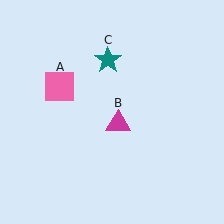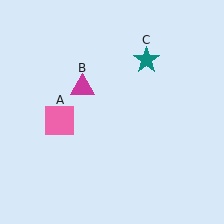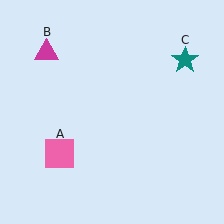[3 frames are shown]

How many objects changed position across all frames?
3 objects changed position: pink square (object A), magenta triangle (object B), teal star (object C).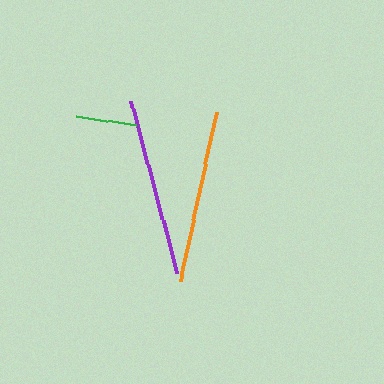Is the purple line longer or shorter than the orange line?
The purple line is longer than the orange line.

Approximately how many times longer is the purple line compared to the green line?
The purple line is approximately 2.9 times the length of the green line.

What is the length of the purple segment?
The purple segment is approximately 179 pixels long.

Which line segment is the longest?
The purple line is the longest at approximately 179 pixels.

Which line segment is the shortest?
The green line is the shortest at approximately 61 pixels.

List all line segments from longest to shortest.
From longest to shortest: purple, orange, green.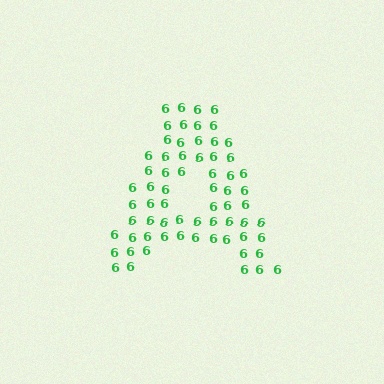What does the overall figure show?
The overall figure shows the letter A.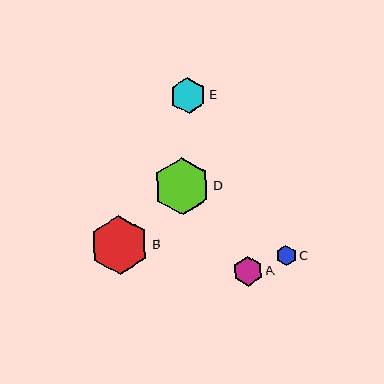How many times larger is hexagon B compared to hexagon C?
Hexagon B is approximately 3.0 times the size of hexagon C.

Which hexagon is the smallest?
Hexagon C is the smallest with a size of approximately 20 pixels.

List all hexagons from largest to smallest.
From largest to smallest: B, D, E, A, C.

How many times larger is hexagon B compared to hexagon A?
Hexagon B is approximately 2.0 times the size of hexagon A.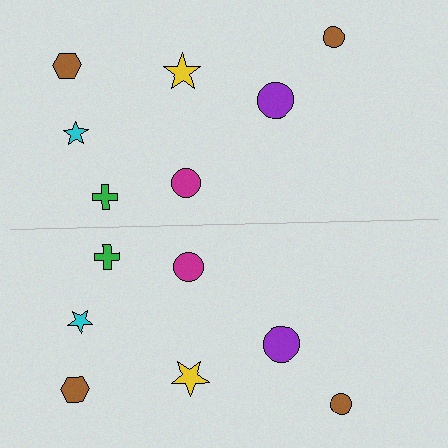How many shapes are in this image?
There are 14 shapes in this image.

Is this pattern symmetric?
Yes, this pattern has bilateral (reflection) symmetry.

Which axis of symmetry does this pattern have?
The pattern has a horizontal axis of symmetry running through the center of the image.